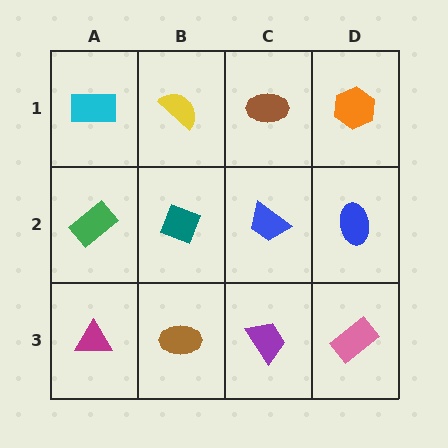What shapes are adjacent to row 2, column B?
A yellow semicircle (row 1, column B), a brown ellipse (row 3, column B), a green rectangle (row 2, column A), a blue trapezoid (row 2, column C).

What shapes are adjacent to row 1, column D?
A blue ellipse (row 2, column D), a brown ellipse (row 1, column C).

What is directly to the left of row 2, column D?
A blue trapezoid.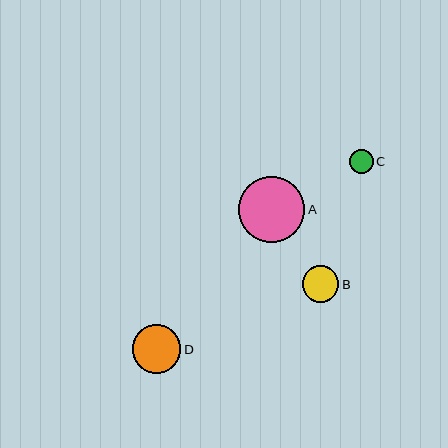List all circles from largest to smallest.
From largest to smallest: A, D, B, C.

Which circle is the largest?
Circle A is the largest with a size of approximately 66 pixels.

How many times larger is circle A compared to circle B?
Circle A is approximately 1.8 times the size of circle B.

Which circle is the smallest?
Circle C is the smallest with a size of approximately 24 pixels.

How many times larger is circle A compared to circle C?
Circle A is approximately 2.7 times the size of circle C.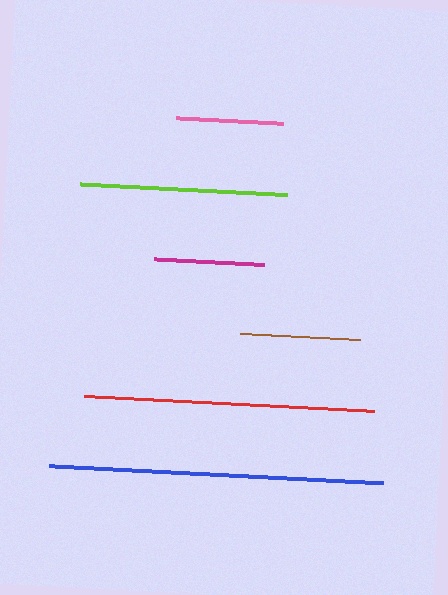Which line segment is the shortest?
The pink line is the shortest at approximately 108 pixels.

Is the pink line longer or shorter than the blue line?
The blue line is longer than the pink line.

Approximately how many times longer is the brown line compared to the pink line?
The brown line is approximately 1.1 times the length of the pink line.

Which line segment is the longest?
The blue line is the longest at approximately 334 pixels.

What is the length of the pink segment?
The pink segment is approximately 108 pixels long.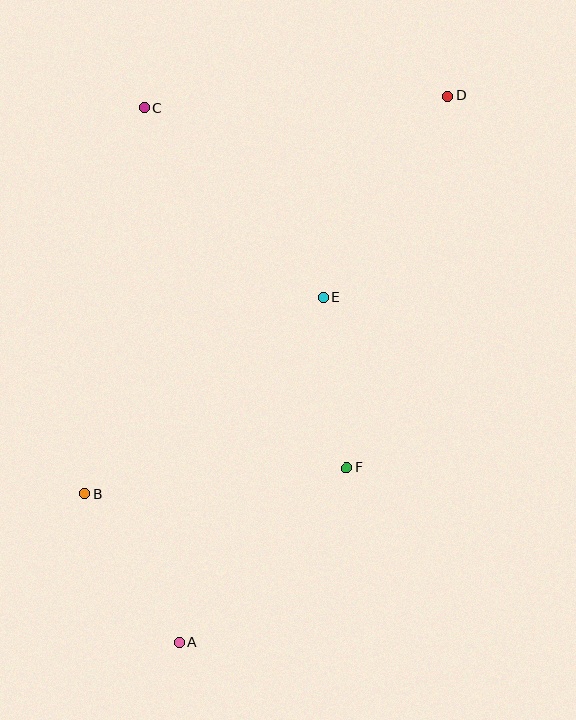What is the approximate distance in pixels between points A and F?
The distance between A and F is approximately 242 pixels.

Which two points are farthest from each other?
Points A and D are farthest from each other.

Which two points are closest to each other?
Points E and F are closest to each other.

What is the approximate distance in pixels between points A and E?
The distance between A and E is approximately 374 pixels.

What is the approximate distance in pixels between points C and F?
The distance between C and F is approximately 413 pixels.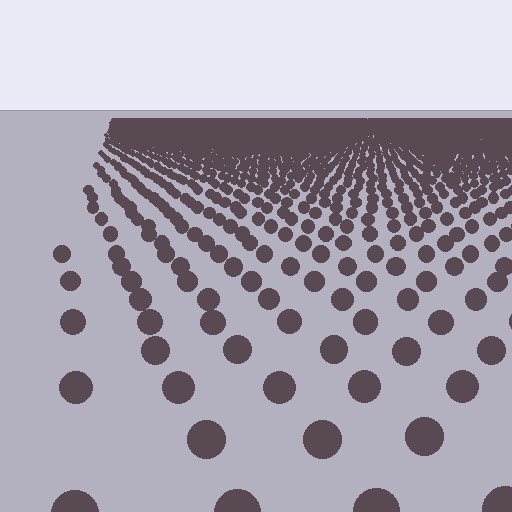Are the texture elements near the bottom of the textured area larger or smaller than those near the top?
Larger. Near the bottom, elements are closer to the viewer and appear at a bigger on-screen size.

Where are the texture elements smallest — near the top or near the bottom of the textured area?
Near the top.